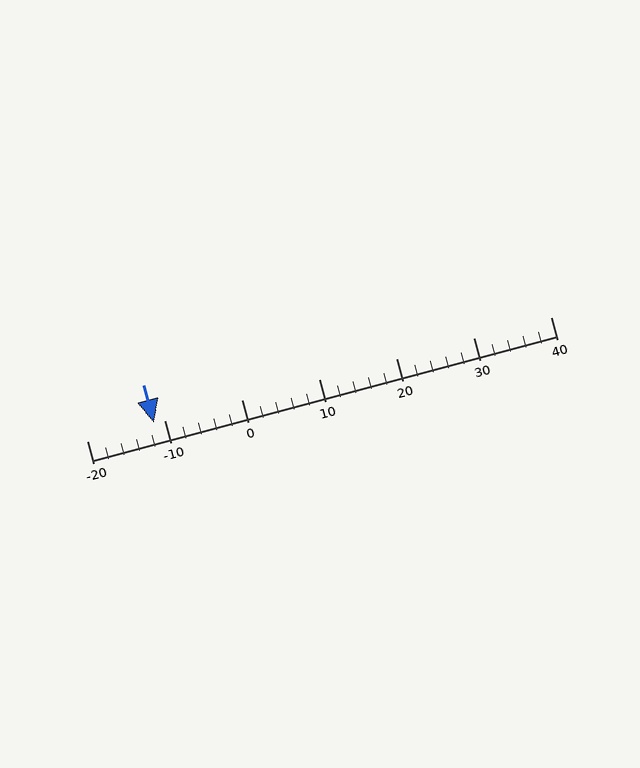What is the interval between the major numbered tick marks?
The major tick marks are spaced 10 units apart.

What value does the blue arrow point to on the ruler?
The blue arrow points to approximately -11.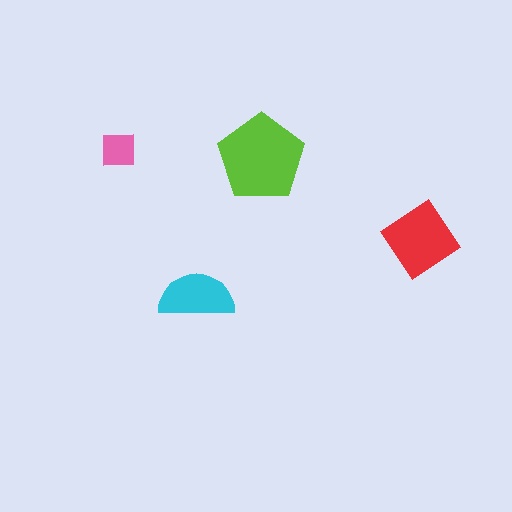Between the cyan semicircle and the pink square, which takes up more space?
The cyan semicircle.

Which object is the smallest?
The pink square.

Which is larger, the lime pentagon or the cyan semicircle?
The lime pentagon.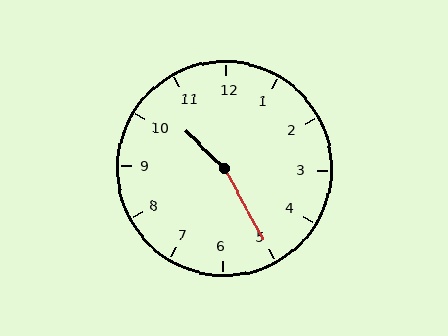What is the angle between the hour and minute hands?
Approximately 162 degrees.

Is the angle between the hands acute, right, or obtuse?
It is obtuse.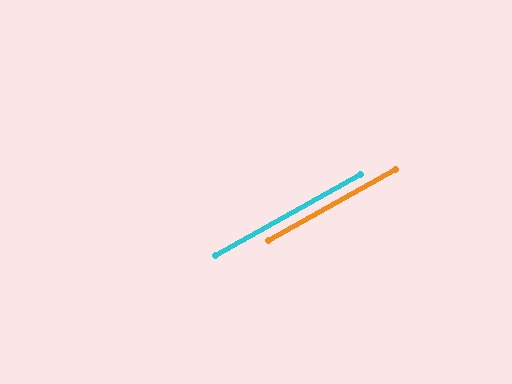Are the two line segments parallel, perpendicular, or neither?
Parallel — their directions differ by only 0.3°.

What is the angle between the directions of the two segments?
Approximately 0 degrees.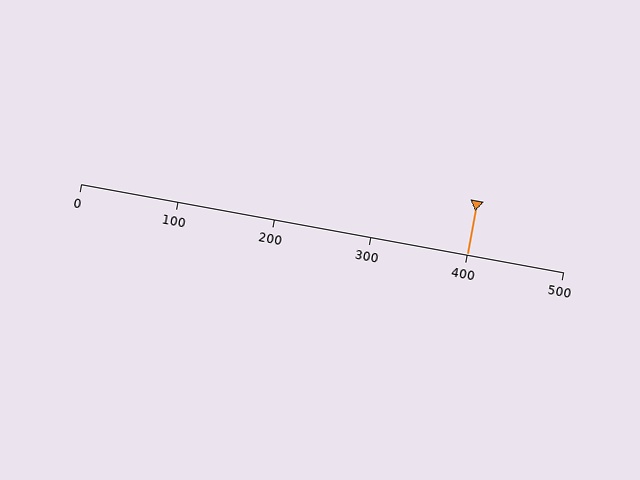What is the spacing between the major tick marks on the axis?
The major ticks are spaced 100 apart.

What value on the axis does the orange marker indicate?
The marker indicates approximately 400.